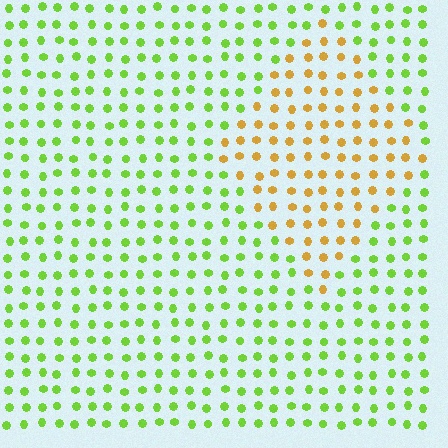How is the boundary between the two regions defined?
The boundary is defined purely by a slight shift in hue (about 57 degrees). Spacing, size, and orientation are identical on both sides.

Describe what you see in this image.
The image is filled with small lime elements in a uniform arrangement. A diamond-shaped region is visible where the elements are tinted to a slightly different hue, forming a subtle color boundary.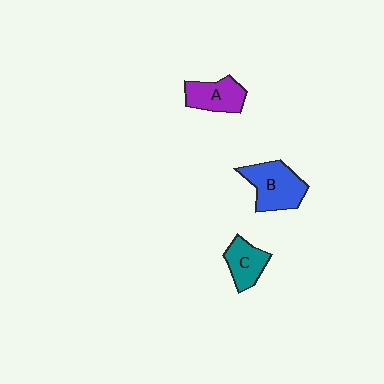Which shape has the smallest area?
Shape C (teal).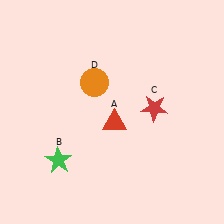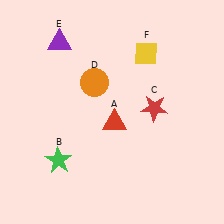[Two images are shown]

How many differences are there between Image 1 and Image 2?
There are 2 differences between the two images.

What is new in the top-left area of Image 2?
A purple triangle (E) was added in the top-left area of Image 2.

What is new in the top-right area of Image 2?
A yellow diamond (F) was added in the top-right area of Image 2.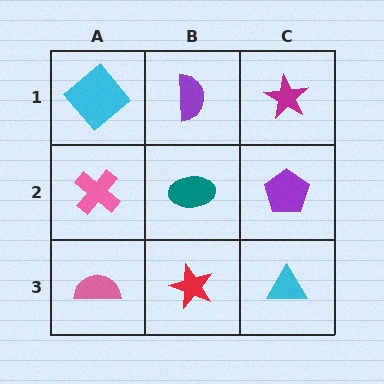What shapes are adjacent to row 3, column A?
A pink cross (row 2, column A), a red star (row 3, column B).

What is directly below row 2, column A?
A pink semicircle.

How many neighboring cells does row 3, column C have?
2.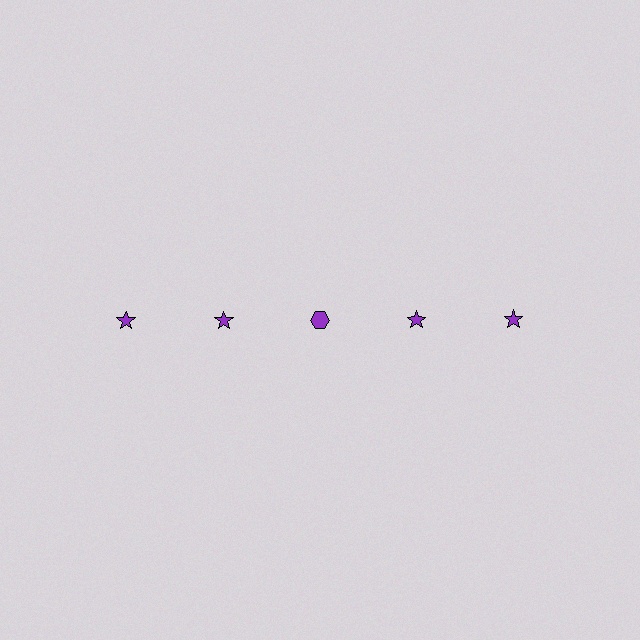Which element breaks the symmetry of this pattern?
The purple hexagon in the top row, center column breaks the symmetry. All other shapes are purple stars.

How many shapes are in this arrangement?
There are 5 shapes arranged in a grid pattern.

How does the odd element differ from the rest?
It has a different shape: hexagon instead of star.